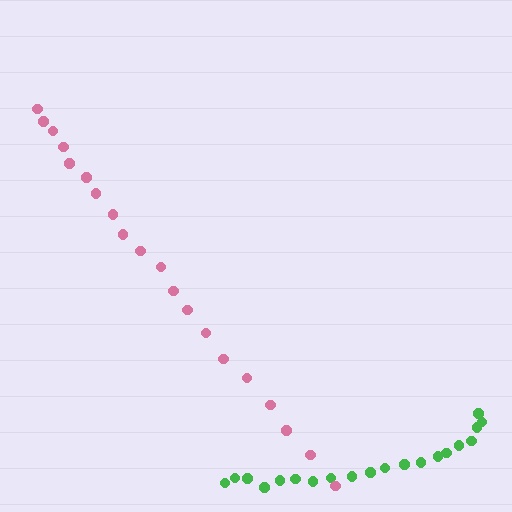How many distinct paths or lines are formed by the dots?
There are 2 distinct paths.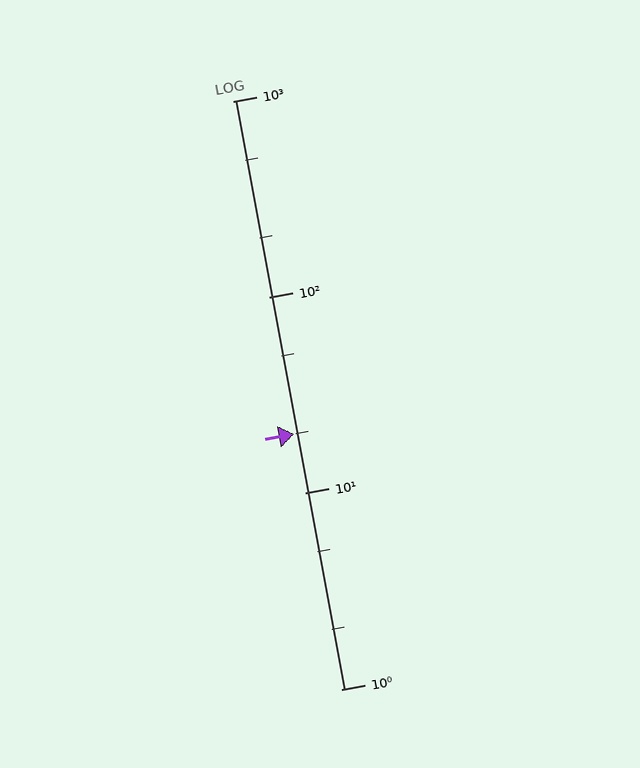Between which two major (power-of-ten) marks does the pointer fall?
The pointer is between 10 and 100.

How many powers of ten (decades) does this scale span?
The scale spans 3 decades, from 1 to 1000.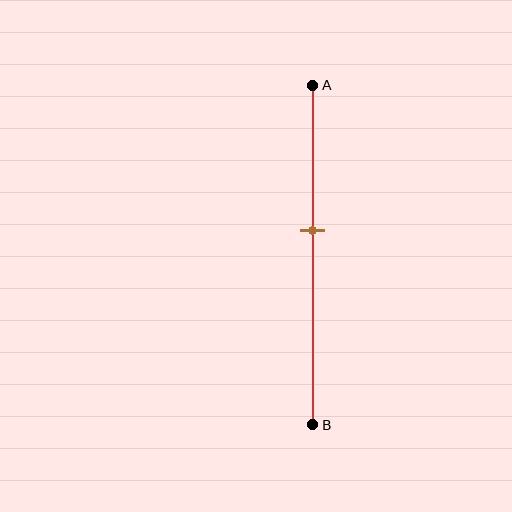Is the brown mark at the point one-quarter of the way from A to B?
No, the mark is at about 45% from A, not at the 25% one-quarter point.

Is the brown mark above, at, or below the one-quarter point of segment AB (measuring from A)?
The brown mark is below the one-quarter point of segment AB.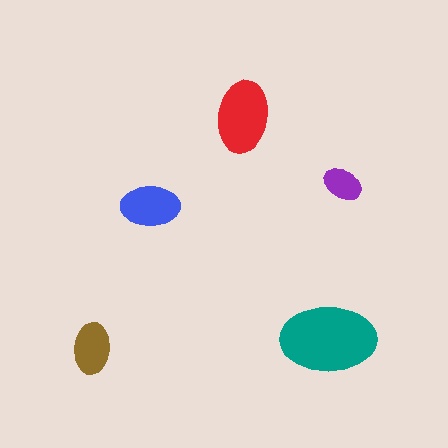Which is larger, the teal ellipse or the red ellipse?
The teal one.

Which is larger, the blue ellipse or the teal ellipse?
The teal one.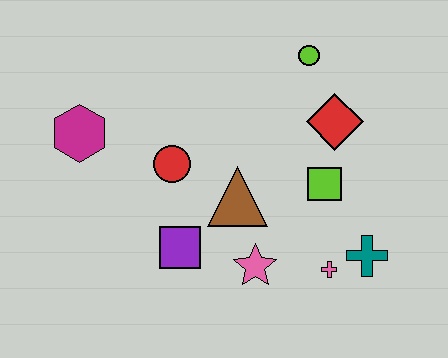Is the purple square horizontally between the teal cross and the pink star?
No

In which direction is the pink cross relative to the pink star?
The pink cross is to the right of the pink star.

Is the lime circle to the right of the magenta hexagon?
Yes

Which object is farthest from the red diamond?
The magenta hexagon is farthest from the red diamond.